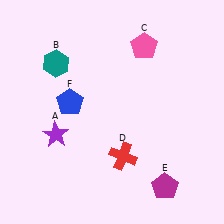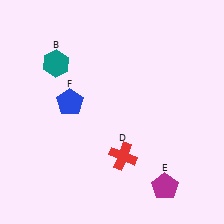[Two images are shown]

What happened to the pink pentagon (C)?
The pink pentagon (C) was removed in Image 2. It was in the top-right area of Image 1.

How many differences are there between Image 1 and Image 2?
There are 2 differences between the two images.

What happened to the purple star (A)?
The purple star (A) was removed in Image 2. It was in the bottom-left area of Image 1.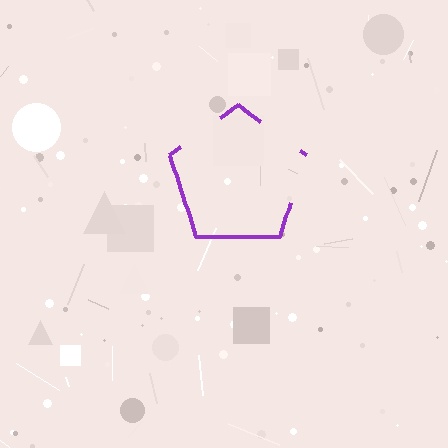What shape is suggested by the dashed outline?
The dashed outline suggests a pentagon.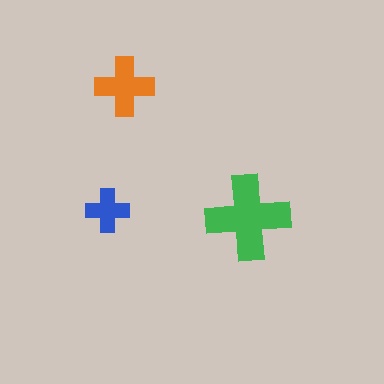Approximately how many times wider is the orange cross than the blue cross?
About 1.5 times wider.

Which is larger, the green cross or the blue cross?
The green one.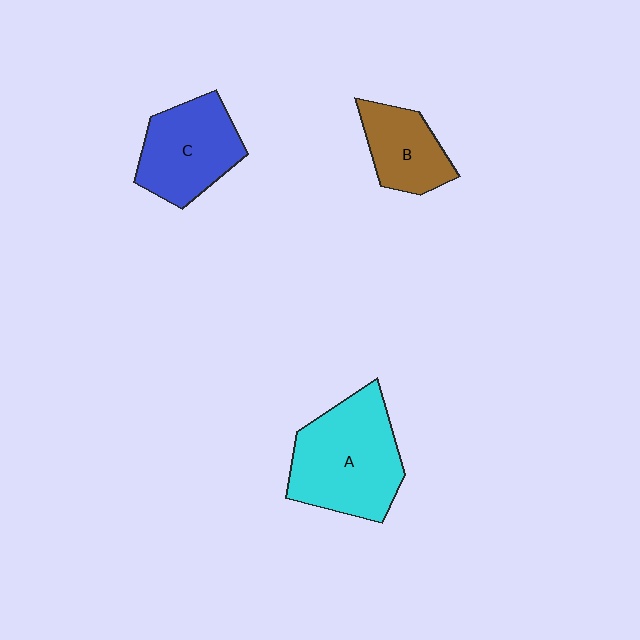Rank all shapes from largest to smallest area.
From largest to smallest: A (cyan), C (blue), B (brown).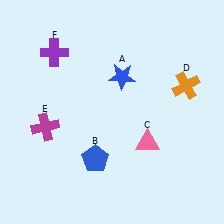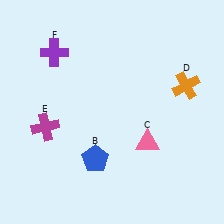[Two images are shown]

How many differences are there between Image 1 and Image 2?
There is 1 difference between the two images.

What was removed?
The blue star (A) was removed in Image 2.